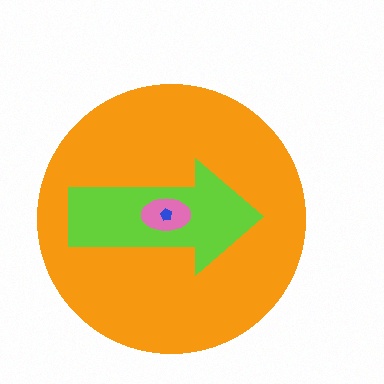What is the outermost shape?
The orange circle.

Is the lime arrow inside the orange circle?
Yes.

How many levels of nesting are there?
4.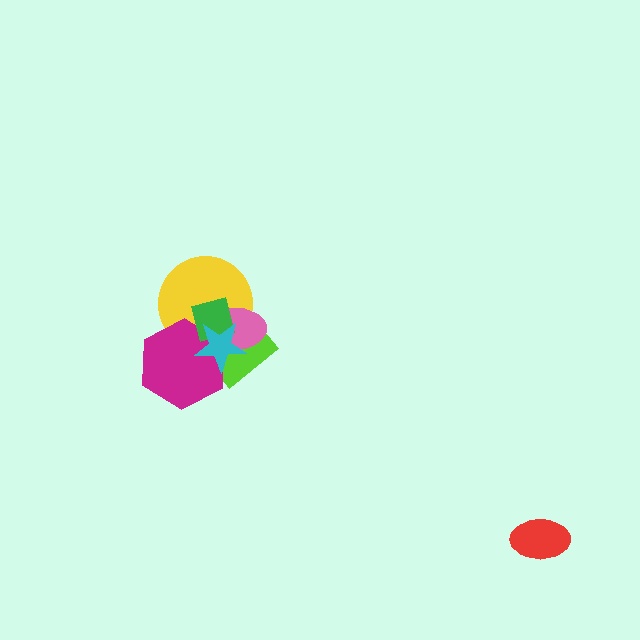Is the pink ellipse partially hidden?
Yes, it is partially covered by another shape.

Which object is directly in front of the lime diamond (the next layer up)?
The yellow circle is directly in front of the lime diamond.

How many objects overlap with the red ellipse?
0 objects overlap with the red ellipse.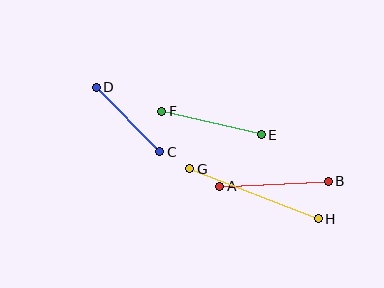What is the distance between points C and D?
The distance is approximately 90 pixels.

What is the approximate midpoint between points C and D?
The midpoint is at approximately (128, 119) pixels.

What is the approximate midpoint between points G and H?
The midpoint is at approximately (254, 194) pixels.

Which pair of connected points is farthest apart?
Points G and H are farthest apart.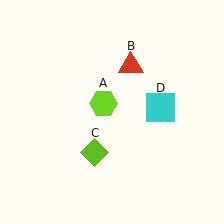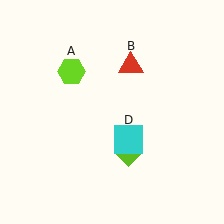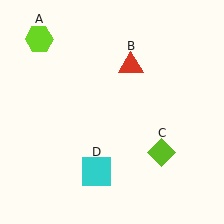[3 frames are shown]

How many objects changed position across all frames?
3 objects changed position: lime hexagon (object A), lime diamond (object C), cyan square (object D).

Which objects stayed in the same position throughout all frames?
Red triangle (object B) remained stationary.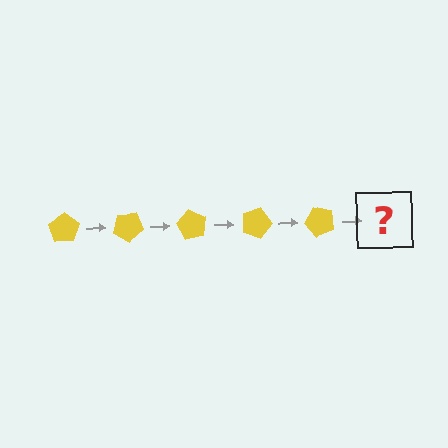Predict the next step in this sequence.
The next step is a yellow pentagon rotated 150 degrees.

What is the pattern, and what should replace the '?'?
The pattern is that the pentagon rotates 30 degrees each step. The '?' should be a yellow pentagon rotated 150 degrees.